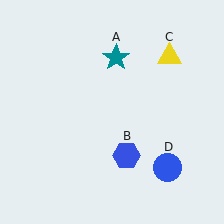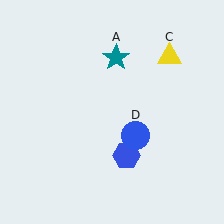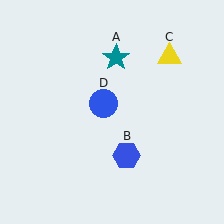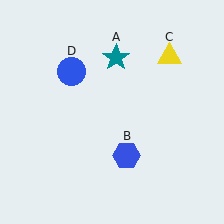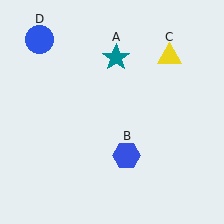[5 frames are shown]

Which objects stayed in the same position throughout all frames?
Teal star (object A) and blue hexagon (object B) and yellow triangle (object C) remained stationary.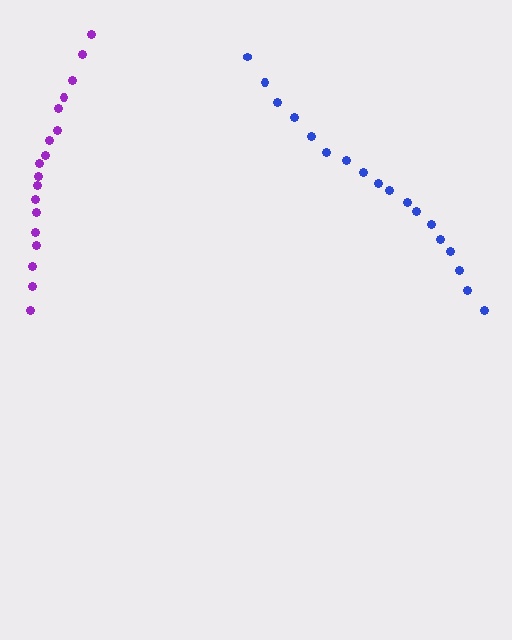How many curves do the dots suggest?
There are 2 distinct paths.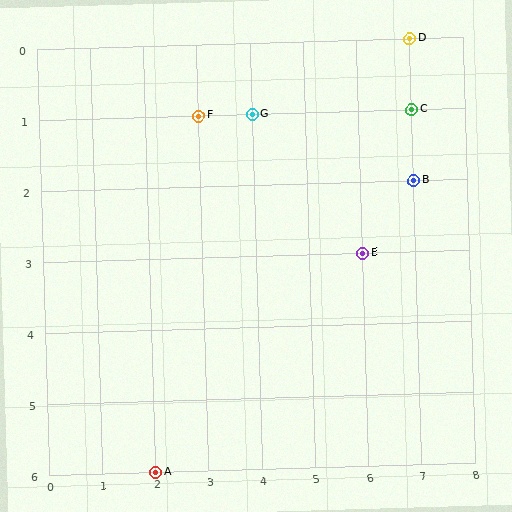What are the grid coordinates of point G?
Point G is at grid coordinates (4, 1).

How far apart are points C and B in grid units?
Points C and B are 1 row apart.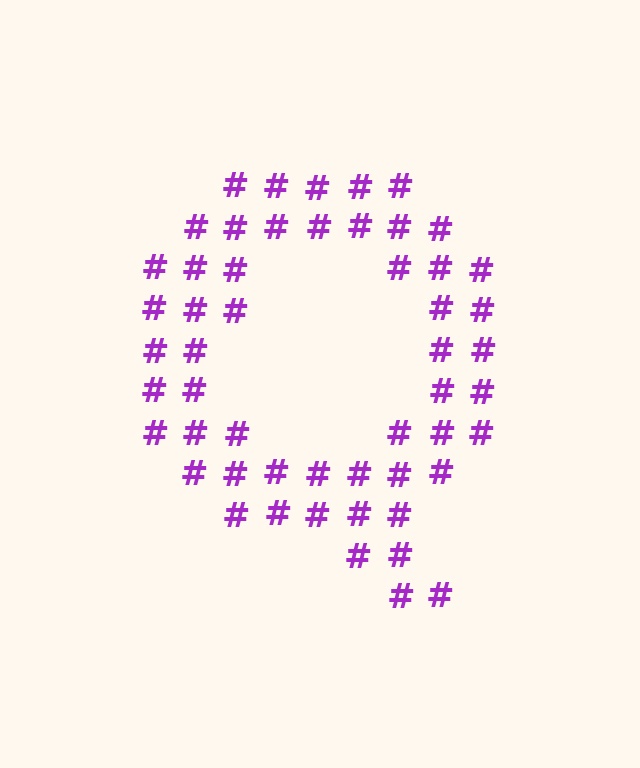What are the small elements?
The small elements are hash symbols.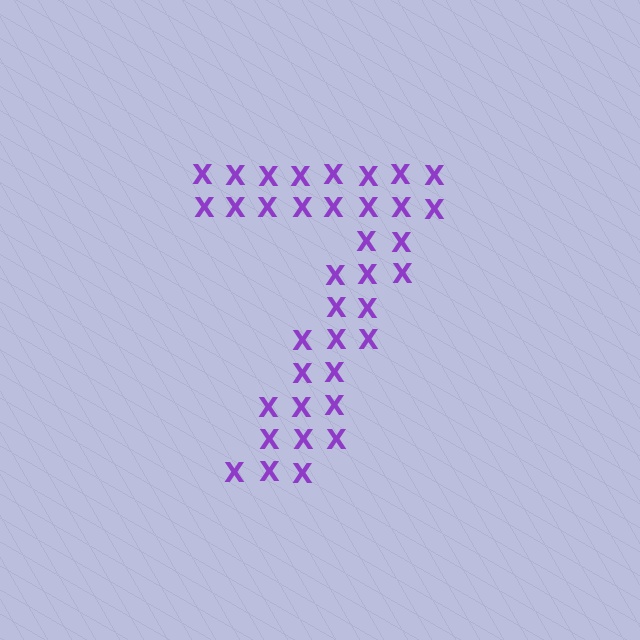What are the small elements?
The small elements are letter X's.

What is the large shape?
The large shape is the digit 7.